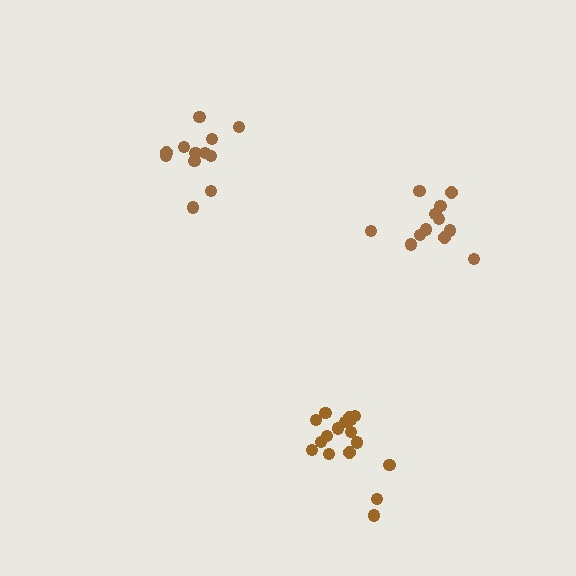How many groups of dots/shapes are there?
There are 3 groups.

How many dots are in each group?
Group 1: 17 dots, Group 2: 12 dots, Group 3: 12 dots (41 total).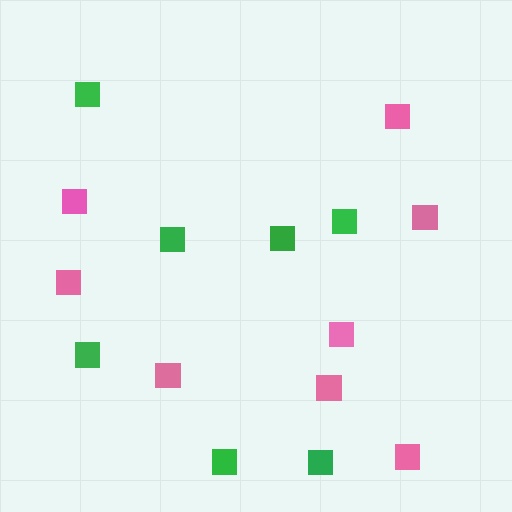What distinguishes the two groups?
There are 2 groups: one group of pink squares (8) and one group of green squares (7).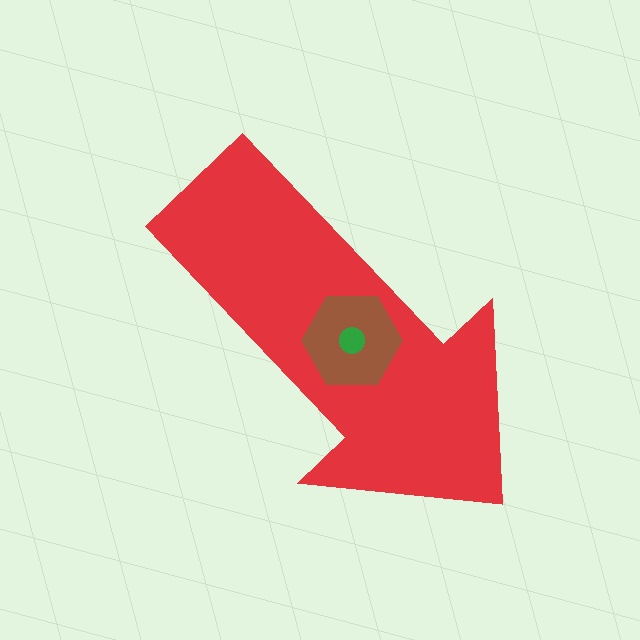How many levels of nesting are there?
3.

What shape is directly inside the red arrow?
The brown hexagon.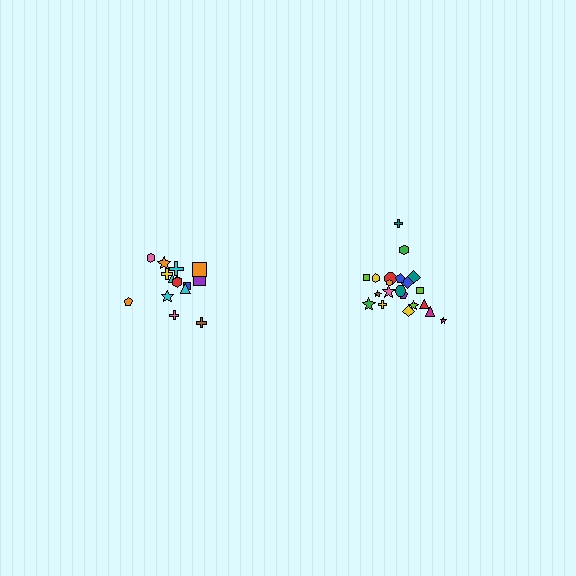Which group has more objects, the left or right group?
The right group.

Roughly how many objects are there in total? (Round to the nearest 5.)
Roughly 35 objects in total.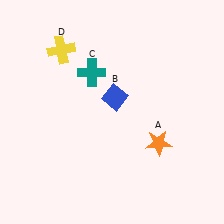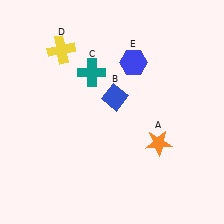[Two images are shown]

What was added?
A blue hexagon (E) was added in Image 2.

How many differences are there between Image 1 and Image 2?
There is 1 difference between the two images.